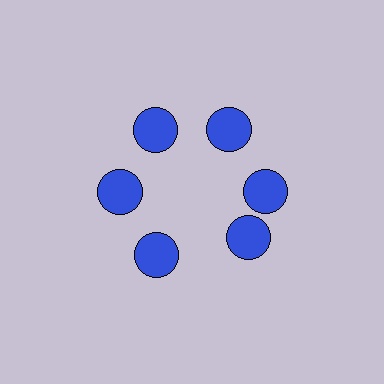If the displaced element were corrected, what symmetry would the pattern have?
It would have 6-fold rotational symmetry — the pattern would map onto itself every 60 degrees.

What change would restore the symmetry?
The symmetry would be restored by rotating it back into even spacing with its neighbors so that all 6 circles sit at equal angles and equal distance from the center.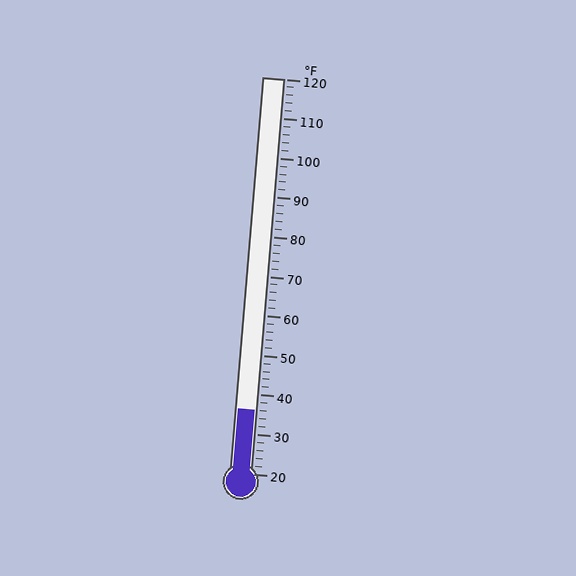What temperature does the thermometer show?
The thermometer shows approximately 36°F.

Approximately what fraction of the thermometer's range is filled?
The thermometer is filled to approximately 15% of its range.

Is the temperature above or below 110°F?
The temperature is below 110°F.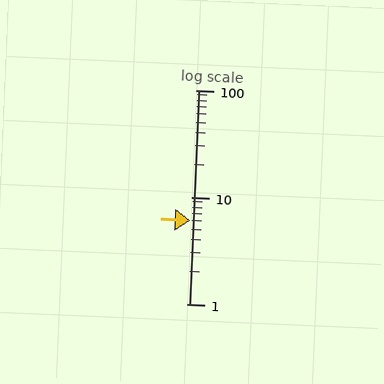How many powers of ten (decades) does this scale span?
The scale spans 2 decades, from 1 to 100.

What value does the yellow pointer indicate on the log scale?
The pointer indicates approximately 6.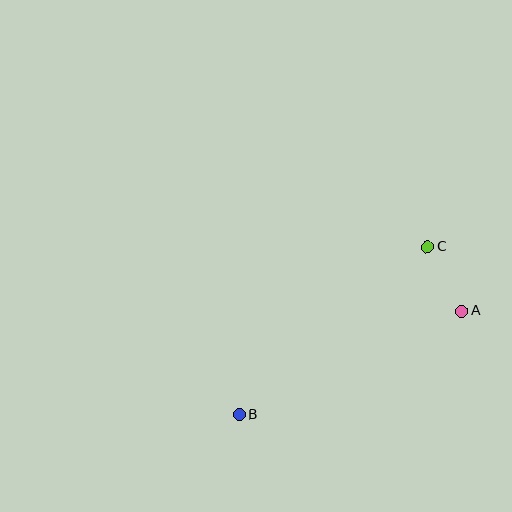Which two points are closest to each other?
Points A and C are closest to each other.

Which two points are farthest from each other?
Points B and C are farthest from each other.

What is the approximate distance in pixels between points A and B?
The distance between A and B is approximately 246 pixels.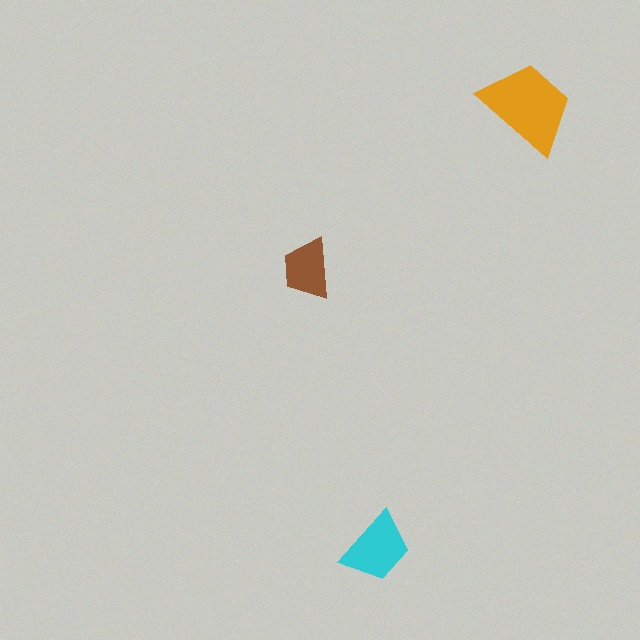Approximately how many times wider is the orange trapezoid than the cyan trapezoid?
About 1.5 times wider.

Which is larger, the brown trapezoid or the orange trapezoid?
The orange one.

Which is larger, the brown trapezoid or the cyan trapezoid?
The cyan one.